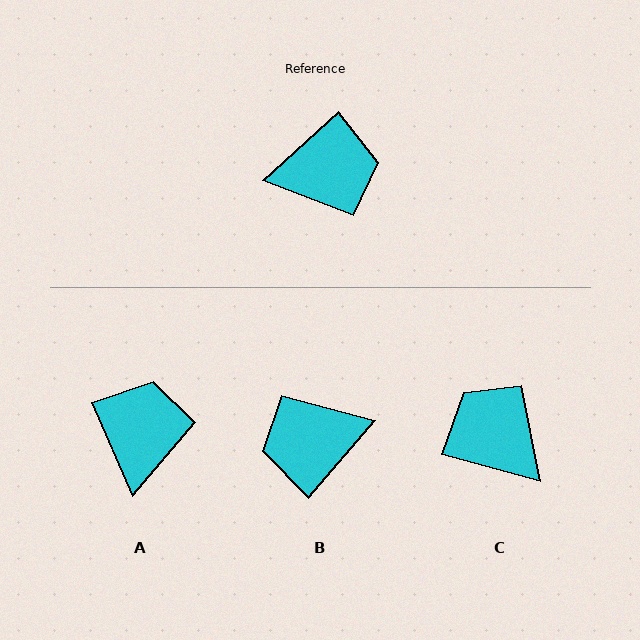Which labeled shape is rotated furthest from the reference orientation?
B, about 174 degrees away.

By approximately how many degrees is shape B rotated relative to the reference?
Approximately 174 degrees clockwise.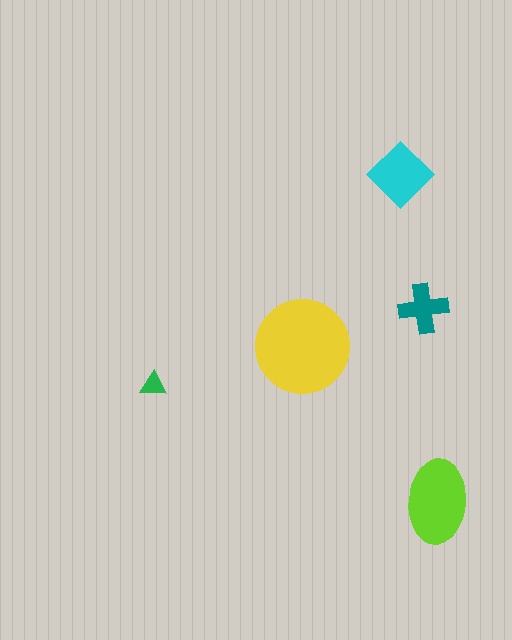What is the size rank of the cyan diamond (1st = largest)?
3rd.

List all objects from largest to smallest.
The yellow circle, the lime ellipse, the cyan diamond, the teal cross, the green triangle.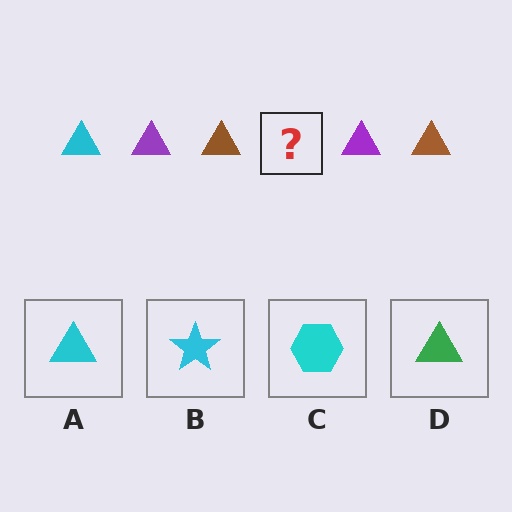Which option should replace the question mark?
Option A.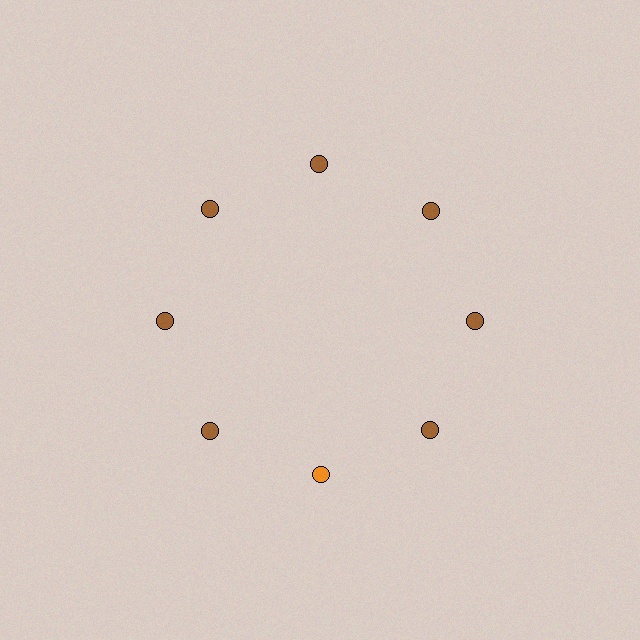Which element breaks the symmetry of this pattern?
The orange circle at roughly the 6 o'clock position breaks the symmetry. All other shapes are brown circles.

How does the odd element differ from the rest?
It has a different color: orange instead of brown.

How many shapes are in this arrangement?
There are 8 shapes arranged in a ring pattern.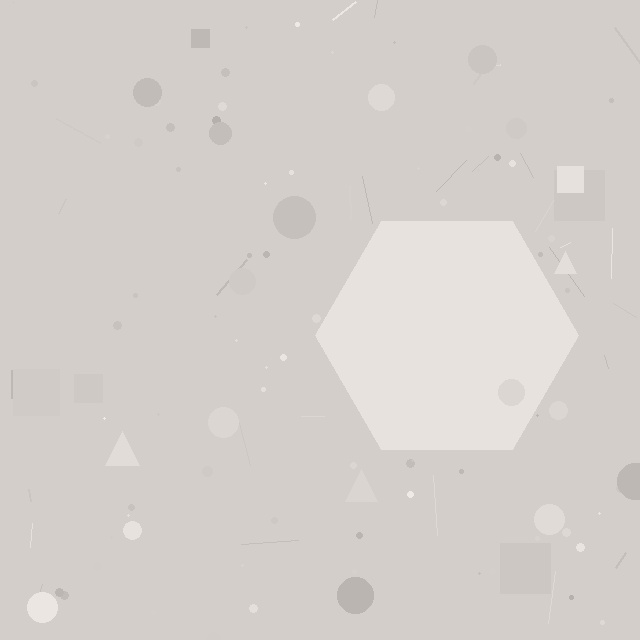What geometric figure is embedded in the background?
A hexagon is embedded in the background.